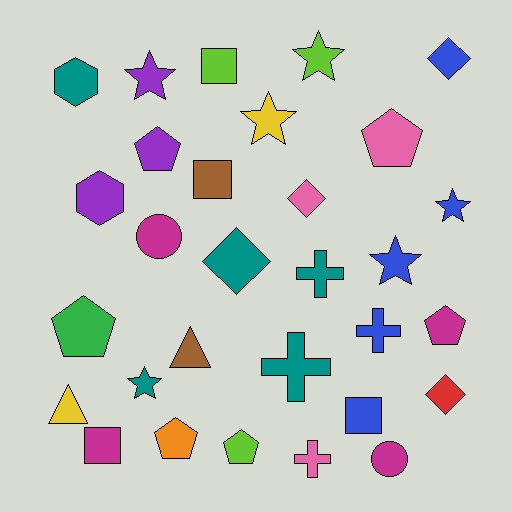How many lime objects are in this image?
There are 3 lime objects.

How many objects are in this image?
There are 30 objects.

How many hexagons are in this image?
There are 2 hexagons.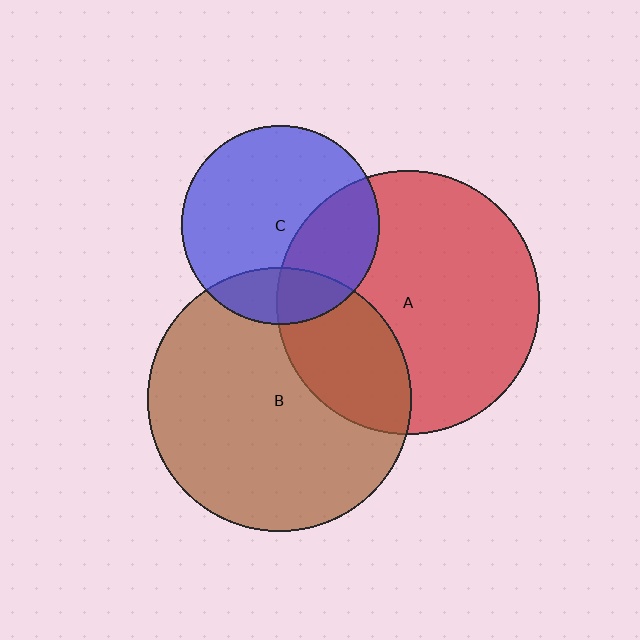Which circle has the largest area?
Circle B (brown).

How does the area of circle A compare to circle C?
Approximately 1.8 times.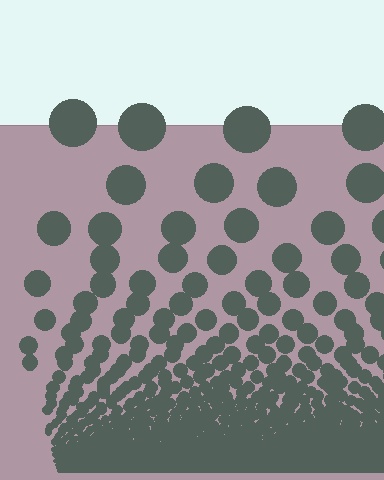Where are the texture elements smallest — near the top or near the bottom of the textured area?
Near the bottom.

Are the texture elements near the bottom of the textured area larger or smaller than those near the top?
Smaller. The gradient is inverted — elements near the bottom are smaller and denser.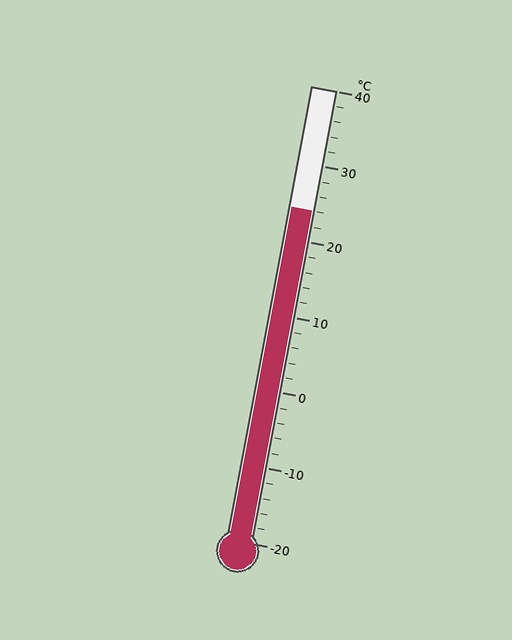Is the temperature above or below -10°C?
The temperature is above -10°C.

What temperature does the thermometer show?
The thermometer shows approximately 24°C.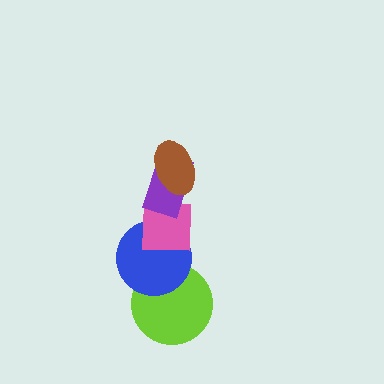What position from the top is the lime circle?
The lime circle is 5th from the top.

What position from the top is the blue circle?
The blue circle is 4th from the top.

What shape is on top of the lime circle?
The blue circle is on top of the lime circle.